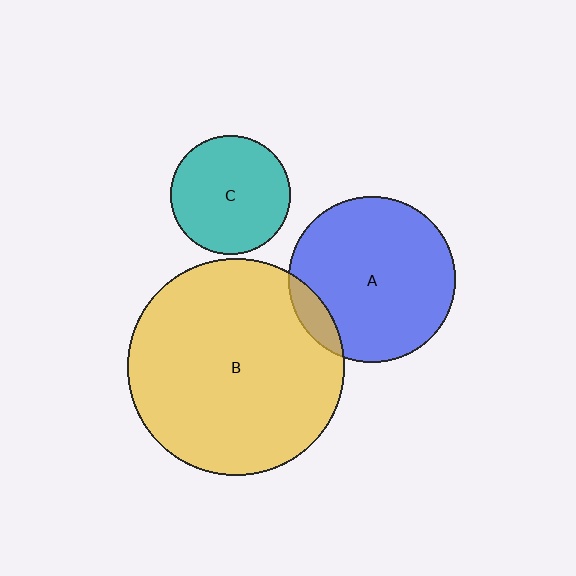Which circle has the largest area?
Circle B (yellow).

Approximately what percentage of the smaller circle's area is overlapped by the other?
Approximately 10%.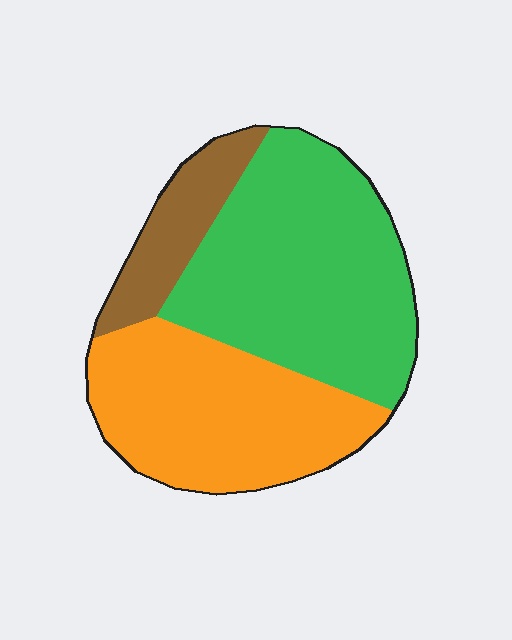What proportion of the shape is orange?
Orange takes up about three eighths (3/8) of the shape.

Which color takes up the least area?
Brown, at roughly 15%.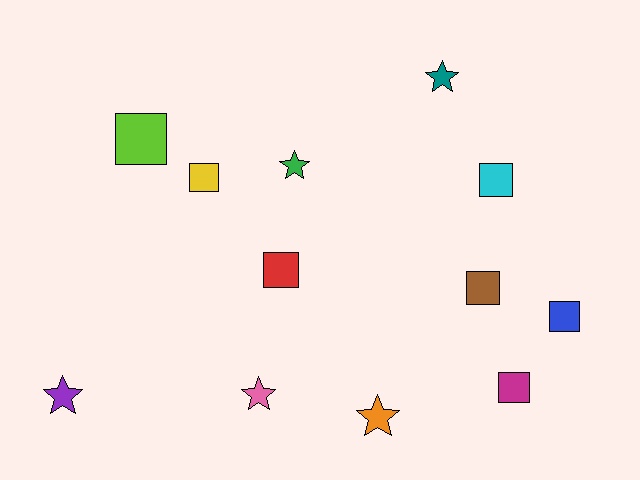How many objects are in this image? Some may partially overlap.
There are 12 objects.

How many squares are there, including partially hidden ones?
There are 7 squares.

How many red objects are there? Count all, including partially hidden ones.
There is 1 red object.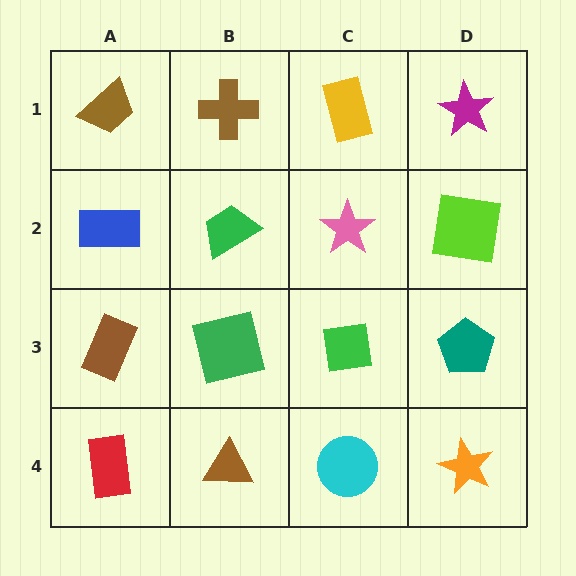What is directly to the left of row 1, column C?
A brown cross.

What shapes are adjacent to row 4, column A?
A brown rectangle (row 3, column A), a brown triangle (row 4, column B).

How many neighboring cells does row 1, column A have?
2.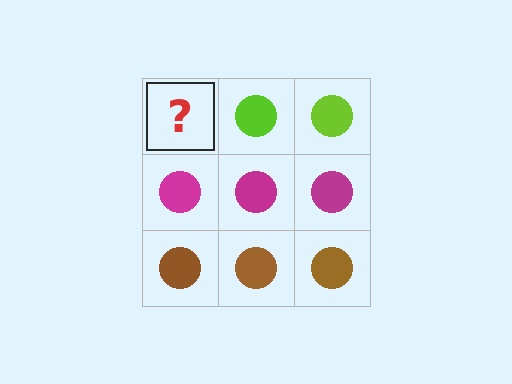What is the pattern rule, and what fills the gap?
The rule is that each row has a consistent color. The gap should be filled with a lime circle.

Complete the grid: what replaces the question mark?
The question mark should be replaced with a lime circle.